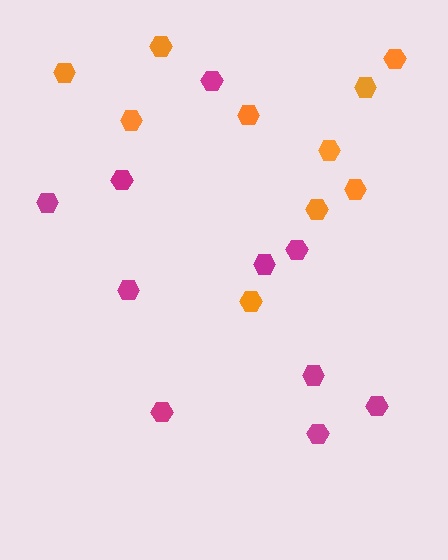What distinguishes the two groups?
There are 2 groups: one group of magenta hexagons (10) and one group of orange hexagons (10).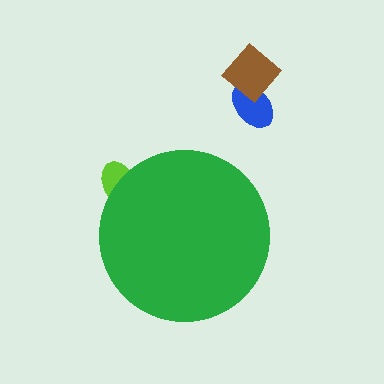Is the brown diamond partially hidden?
No, the brown diamond is fully visible.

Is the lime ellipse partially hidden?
Yes, the lime ellipse is partially hidden behind the green circle.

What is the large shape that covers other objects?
A green circle.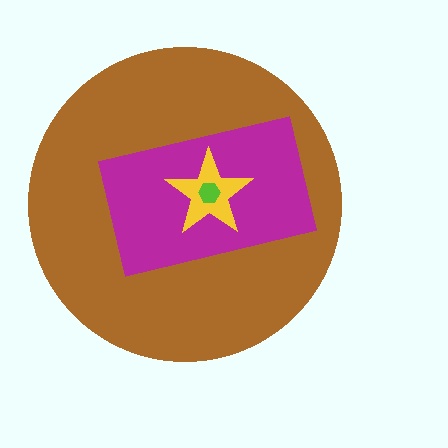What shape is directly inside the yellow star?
The lime hexagon.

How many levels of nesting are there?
4.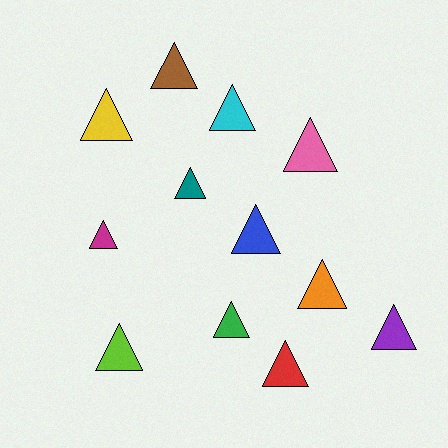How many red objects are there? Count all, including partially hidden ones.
There is 1 red object.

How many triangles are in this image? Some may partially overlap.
There are 12 triangles.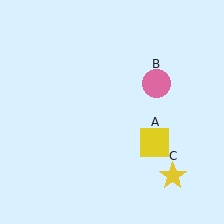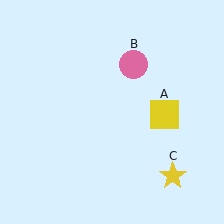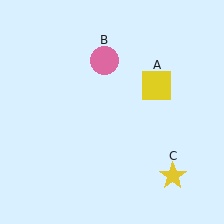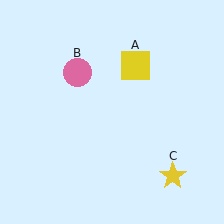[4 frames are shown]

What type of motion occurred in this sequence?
The yellow square (object A), pink circle (object B) rotated counterclockwise around the center of the scene.